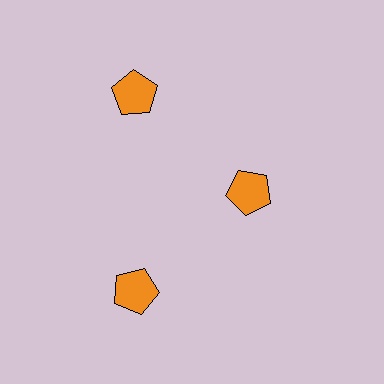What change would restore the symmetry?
The symmetry would be restored by moving it outward, back onto the ring so that all 3 pentagons sit at equal angles and equal distance from the center.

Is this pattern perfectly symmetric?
No. The 3 orange pentagons are arranged in a ring, but one element near the 3 o'clock position is pulled inward toward the center, breaking the 3-fold rotational symmetry.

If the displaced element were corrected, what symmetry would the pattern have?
It would have 3-fold rotational symmetry — the pattern would map onto itself every 120 degrees.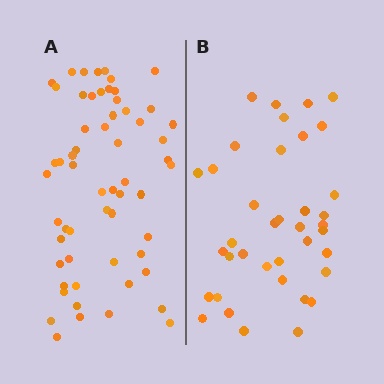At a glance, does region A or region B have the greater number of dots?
Region A (the left region) has more dots.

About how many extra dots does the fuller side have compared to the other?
Region A has approximately 20 more dots than region B.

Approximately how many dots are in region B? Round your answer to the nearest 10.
About 40 dots. (The exact count is 38, which rounds to 40.)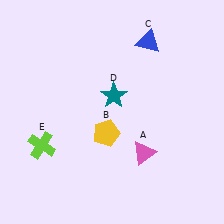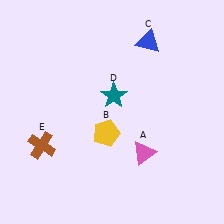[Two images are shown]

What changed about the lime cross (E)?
In Image 1, E is lime. In Image 2, it changed to brown.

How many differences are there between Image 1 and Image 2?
There is 1 difference between the two images.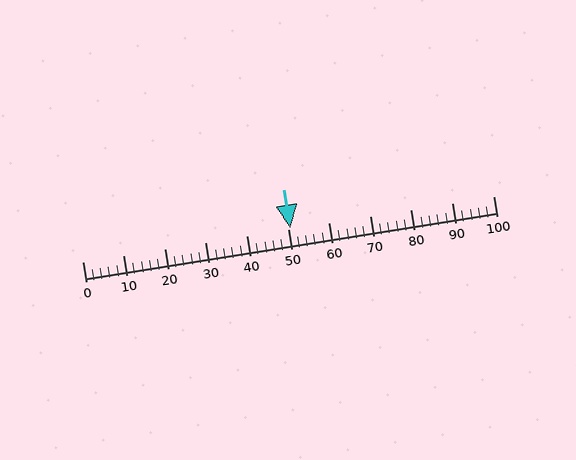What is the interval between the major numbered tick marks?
The major tick marks are spaced 10 units apart.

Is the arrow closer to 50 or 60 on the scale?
The arrow is closer to 50.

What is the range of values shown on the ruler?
The ruler shows values from 0 to 100.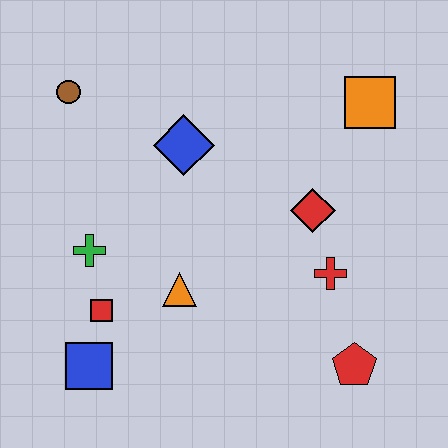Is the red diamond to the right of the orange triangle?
Yes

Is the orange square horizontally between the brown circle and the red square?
No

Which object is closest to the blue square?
The red square is closest to the blue square.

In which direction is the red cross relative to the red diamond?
The red cross is below the red diamond.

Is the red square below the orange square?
Yes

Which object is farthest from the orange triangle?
The orange square is farthest from the orange triangle.